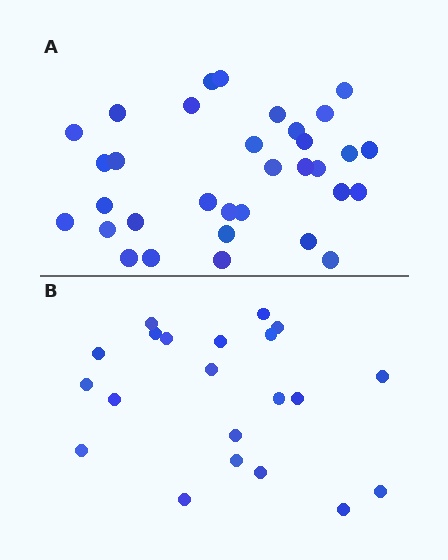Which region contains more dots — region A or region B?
Region A (the top region) has more dots.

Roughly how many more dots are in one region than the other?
Region A has roughly 12 or so more dots than region B.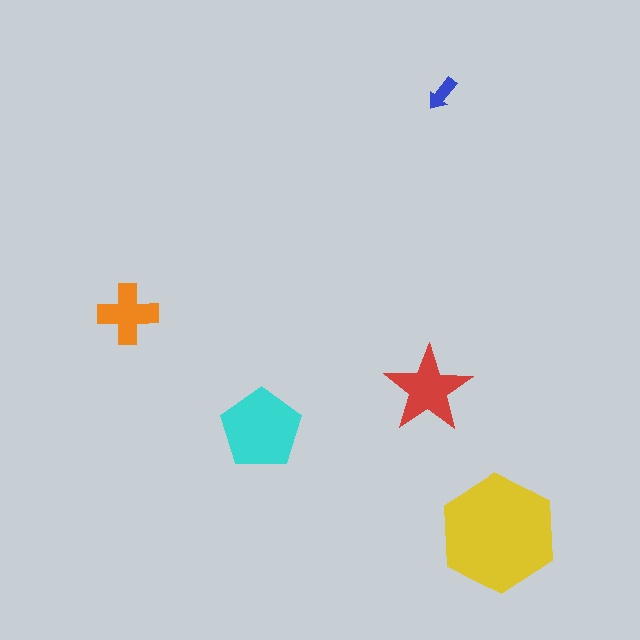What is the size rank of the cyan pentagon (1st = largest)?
2nd.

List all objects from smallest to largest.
The blue arrow, the orange cross, the red star, the cyan pentagon, the yellow hexagon.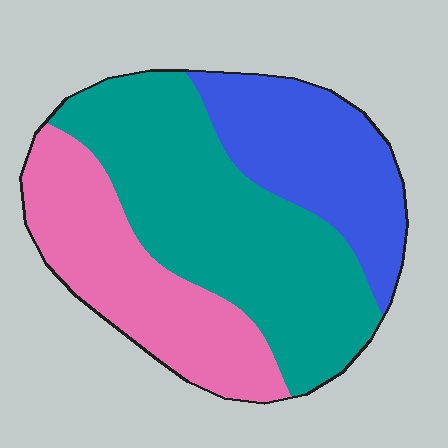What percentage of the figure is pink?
Pink takes up between a quarter and a half of the figure.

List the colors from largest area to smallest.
From largest to smallest: teal, pink, blue.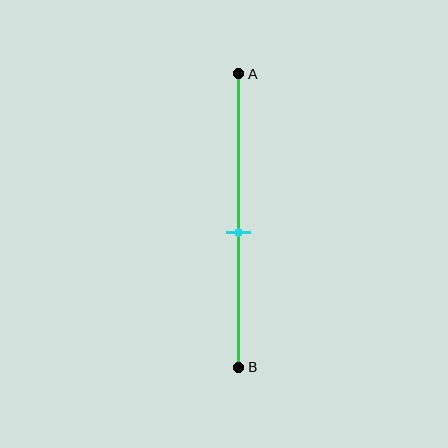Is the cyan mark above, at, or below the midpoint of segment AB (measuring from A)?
The cyan mark is below the midpoint of segment AB.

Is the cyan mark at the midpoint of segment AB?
No, the mark is at about 55% from A, not at the 50% midpoint.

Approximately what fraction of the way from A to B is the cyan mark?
The cyan mark is approximately 55% of the way from A to B.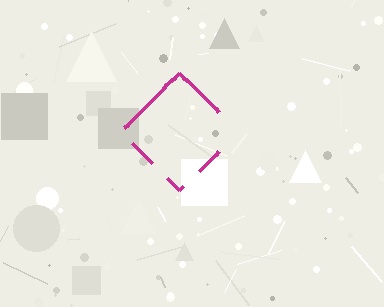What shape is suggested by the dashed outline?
The dashed outline suggests a diamond.